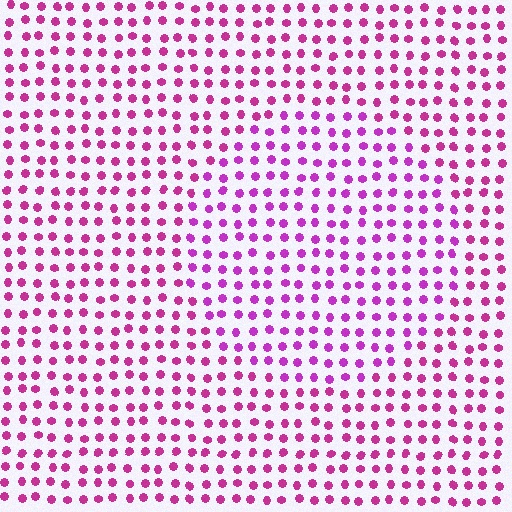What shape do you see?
I see a circle.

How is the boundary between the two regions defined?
The boundary is defined purely by a slight shift in hue (about 21 degrees). Spacing, size, and orientation are identical on both sides.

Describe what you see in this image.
The image is filled with small magenta elements in a uniform arrangement. A circle-shaped region is visible where the elements are tinted to a slightly different hue, forming a subtle color boundary.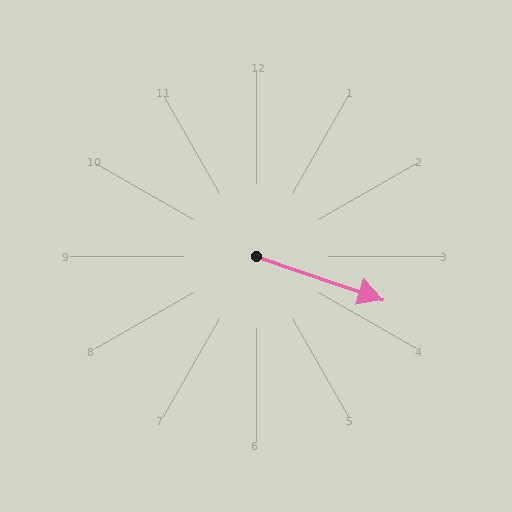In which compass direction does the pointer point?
East.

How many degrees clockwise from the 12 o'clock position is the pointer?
Approximately 109 degrees.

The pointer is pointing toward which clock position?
Roughly 4 o'clock.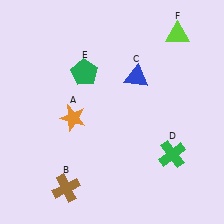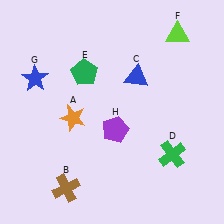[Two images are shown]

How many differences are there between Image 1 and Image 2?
There are 2 differences between the two images.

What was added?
A blue star (G), a purple pentagon (H) were added in Image 2.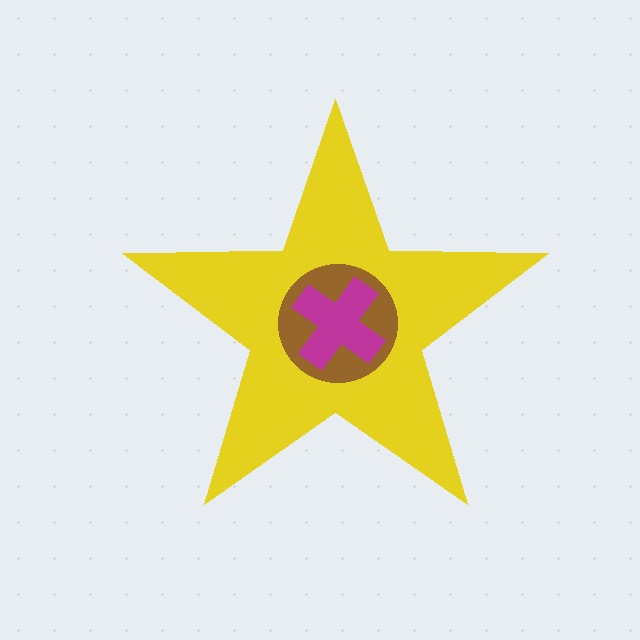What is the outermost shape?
The yellow star.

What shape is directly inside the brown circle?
The magenta cross.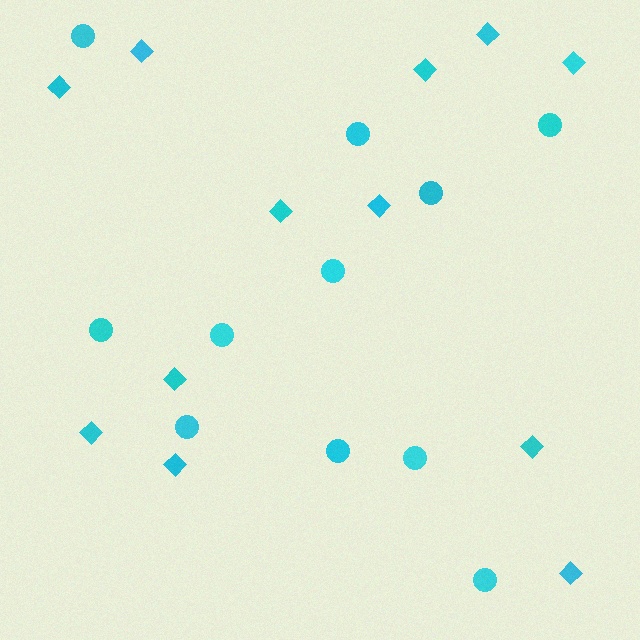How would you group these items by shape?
There are 2 groups: one group of circles (11) and one group of diamonds (12).